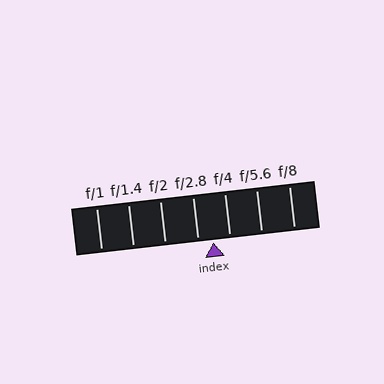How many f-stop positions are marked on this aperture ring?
There are 7 f-stop positions marked.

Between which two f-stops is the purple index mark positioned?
The index mark is between f/2.8 and f/4.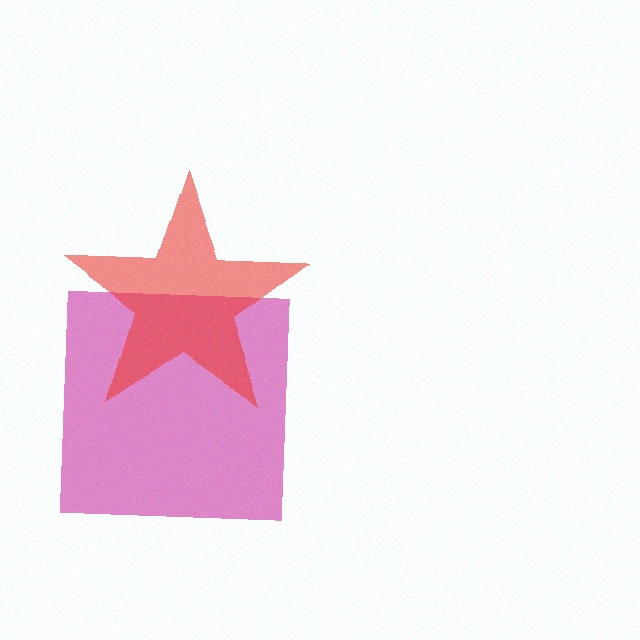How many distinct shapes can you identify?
There are 2 distinct shapes: a magenta square, a red star.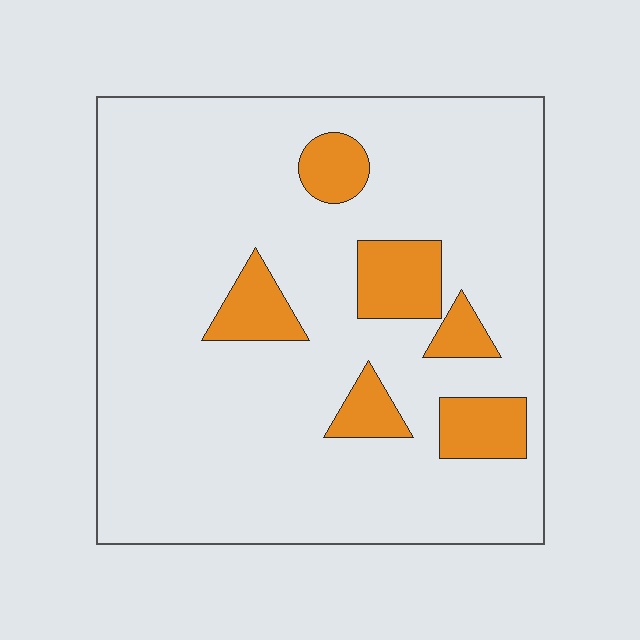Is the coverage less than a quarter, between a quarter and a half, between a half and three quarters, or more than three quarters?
Less than a quarter.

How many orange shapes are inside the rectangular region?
6.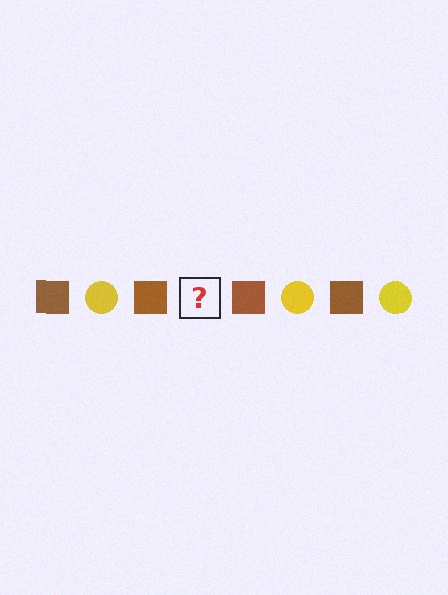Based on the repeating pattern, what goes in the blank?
The blank should be a yellow circle.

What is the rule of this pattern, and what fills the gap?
The rule is that the pattern alternates between brown square and yellow circle. The gap should be filled with a yellow circle.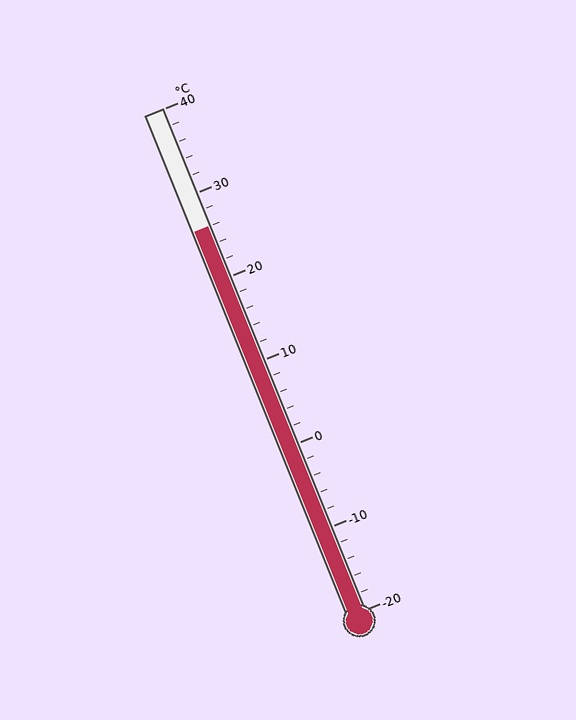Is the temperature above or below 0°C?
The temperature is above 0°C.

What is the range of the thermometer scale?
The thermometer scale ranges from -20°C to 40°C.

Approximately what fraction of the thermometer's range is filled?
The thermometer is filled to approximately 75% of its range.